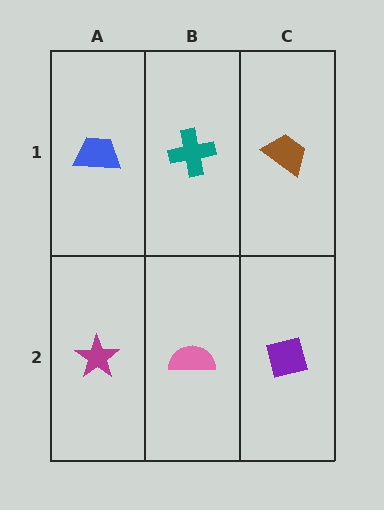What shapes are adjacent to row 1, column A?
A magenta star (row 2, column A), a teal cross (row 1, column B).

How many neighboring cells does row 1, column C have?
2.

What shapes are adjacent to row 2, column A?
A blue trapezoid (row 1, column A), a pink semicircle (row 2, column B).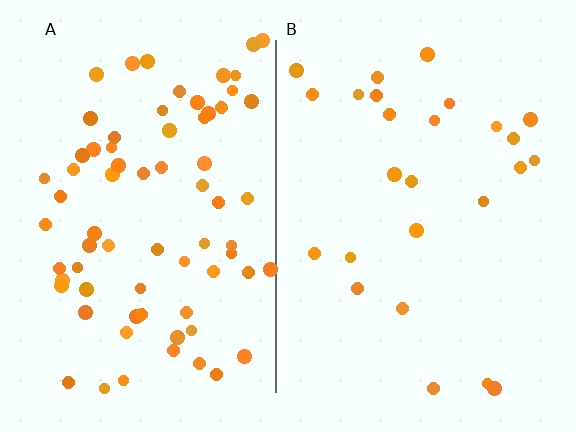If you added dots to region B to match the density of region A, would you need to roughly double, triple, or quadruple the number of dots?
Approximately triple.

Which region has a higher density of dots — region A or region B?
A (the left).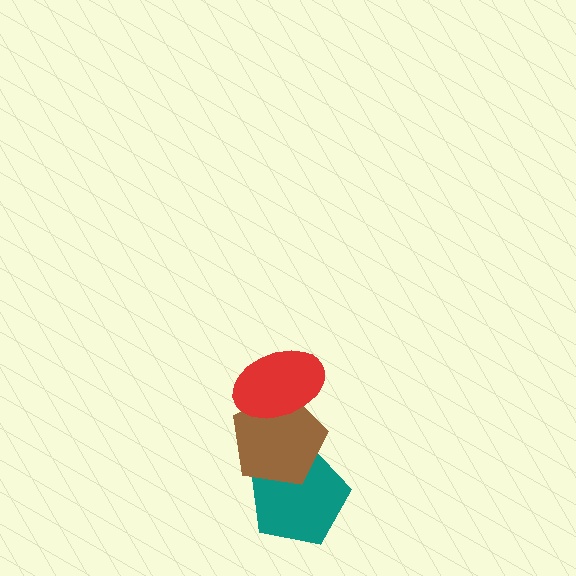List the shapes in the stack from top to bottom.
From top to bottom: the red ellipse, the brown pentagon, the teal pentagon.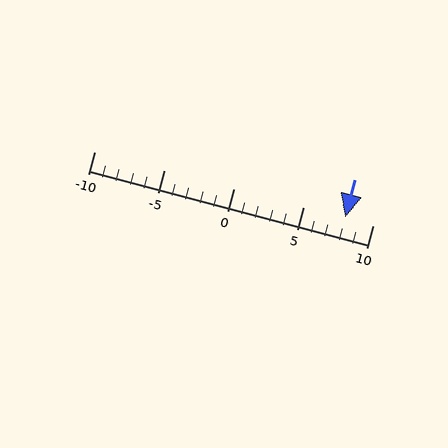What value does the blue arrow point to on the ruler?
The blue arrow points to approximately 8.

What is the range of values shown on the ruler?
The ruler shows values from -10 to 10.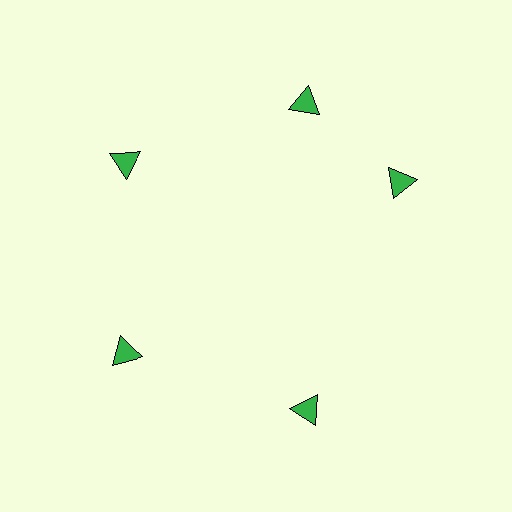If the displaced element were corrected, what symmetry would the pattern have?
It would have 5-fold rotational symmetry — the pattern would map onto itself every 72 degrees.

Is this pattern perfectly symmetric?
No. The 5 green triangles are arranged in a ring, but one element near the 3 o'clock position is rotated out of alignment along the ring, breaking the 5-fold rotational symmetry.